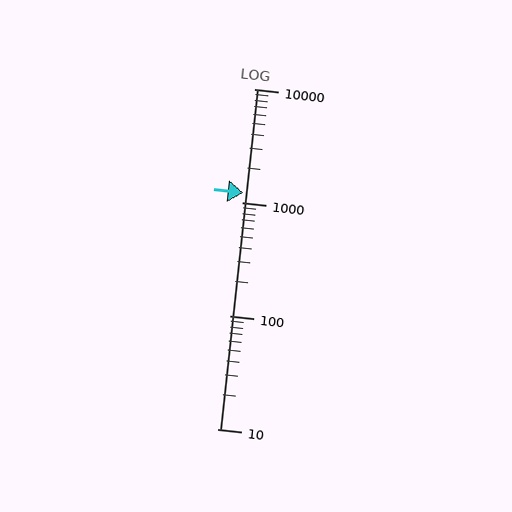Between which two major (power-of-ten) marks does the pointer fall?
The pointer is between 1000 and 10000.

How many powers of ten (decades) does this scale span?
The scale spans 3 decades, from 10 to 10000.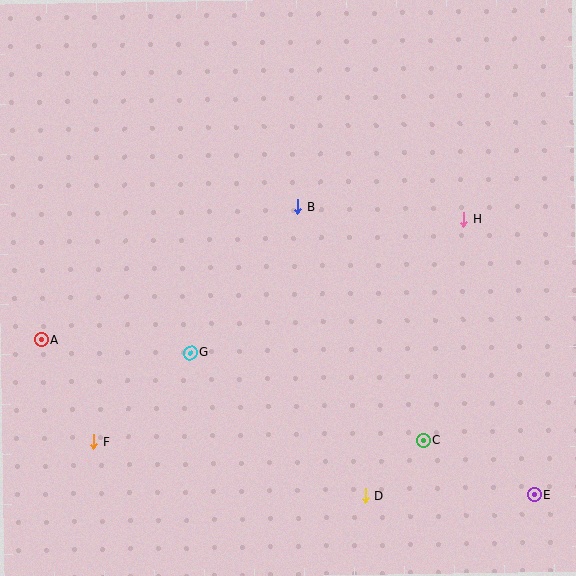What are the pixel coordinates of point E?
Point E is at (535, 495).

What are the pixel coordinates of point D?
Point D is at (365, 496).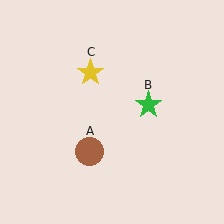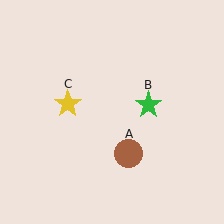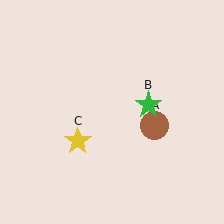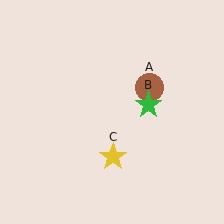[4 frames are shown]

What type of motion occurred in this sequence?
The brown circle (object A), yellow star (object C) rotated counterclockwise around the center of the scene.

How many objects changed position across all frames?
2 objects changed position: brown circle (object A), yellow star (object C).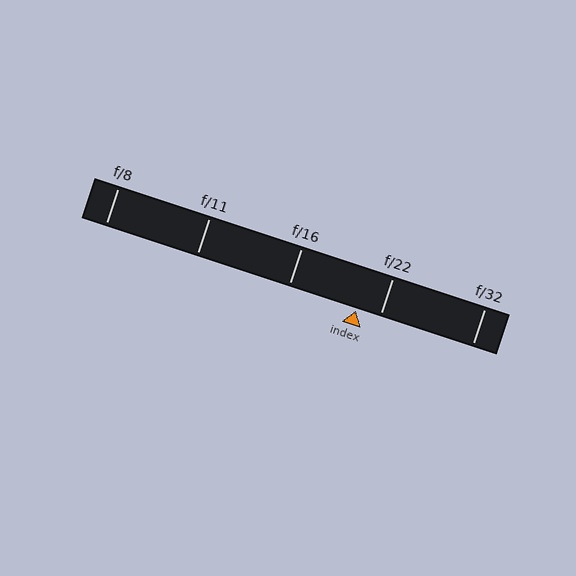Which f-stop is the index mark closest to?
The index mark is closest to f/22.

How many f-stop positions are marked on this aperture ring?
There are 5 f-stop positions marked.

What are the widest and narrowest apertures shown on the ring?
The widest aperture shown is f/8 and the narrowest is f/32.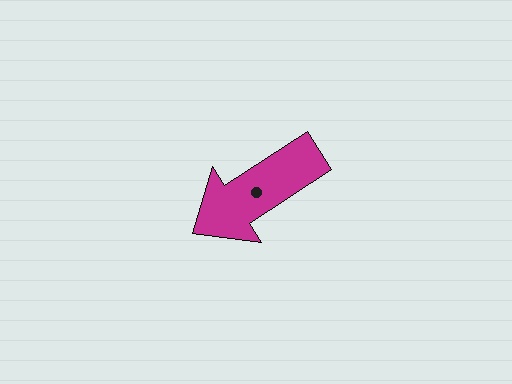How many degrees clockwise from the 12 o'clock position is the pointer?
Approximately 237 degrees.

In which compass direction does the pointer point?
Southwest.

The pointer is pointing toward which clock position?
Roughly 8 o'clock.